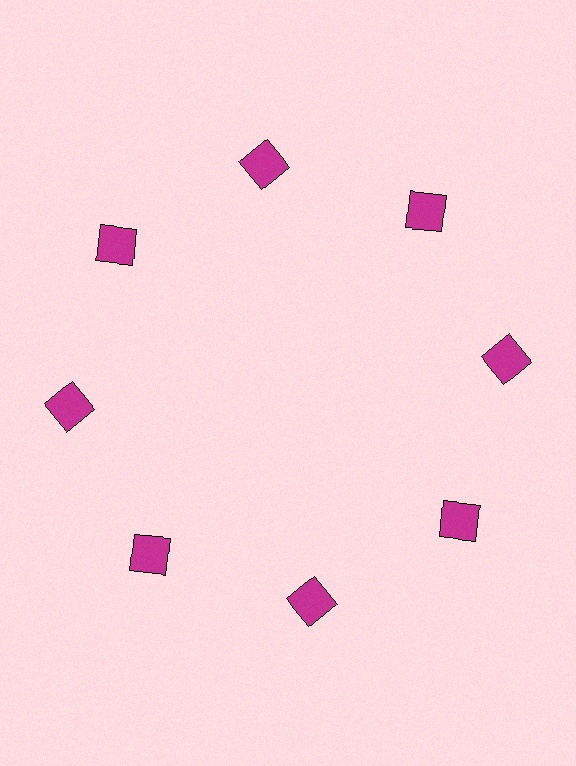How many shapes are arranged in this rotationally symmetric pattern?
There are 8 shapes, arranged in 8 groups of 1.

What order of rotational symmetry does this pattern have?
This pattern has 8-fold rotational symmetry.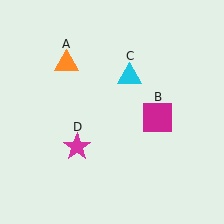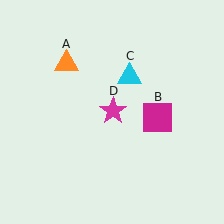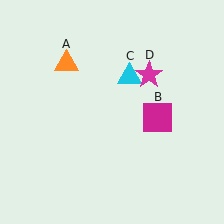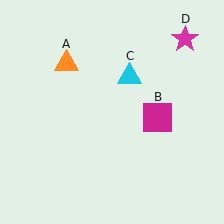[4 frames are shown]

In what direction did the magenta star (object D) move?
The magenta star (object D) moved up and to the right.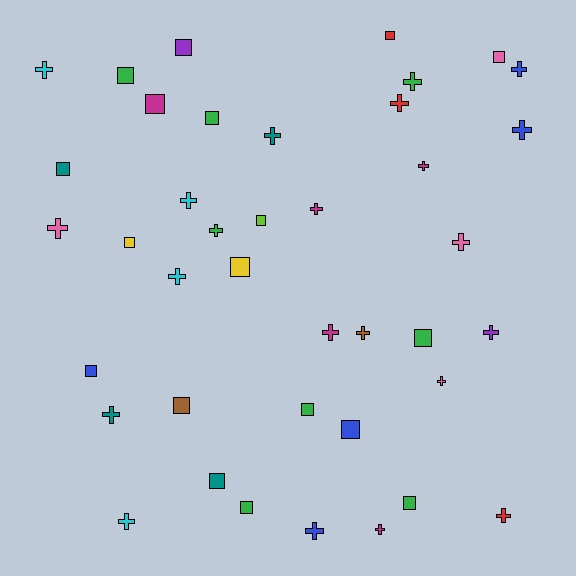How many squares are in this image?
There are 18 squares.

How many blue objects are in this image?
There are 5 blue objects.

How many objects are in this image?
There are 40 objects.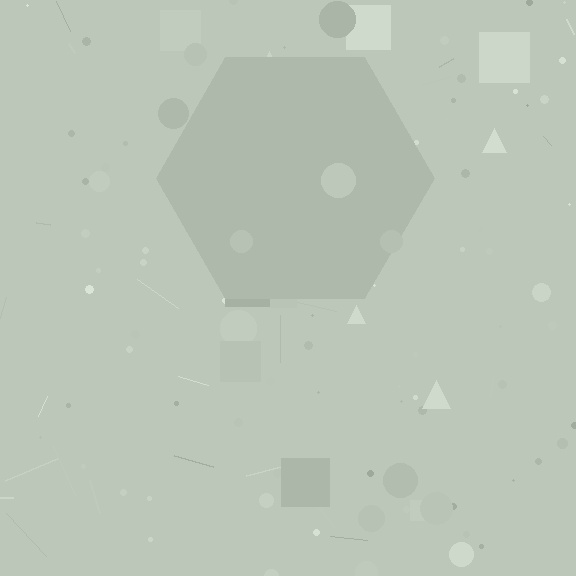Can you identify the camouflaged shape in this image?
The camouflaged shape is a hexagon.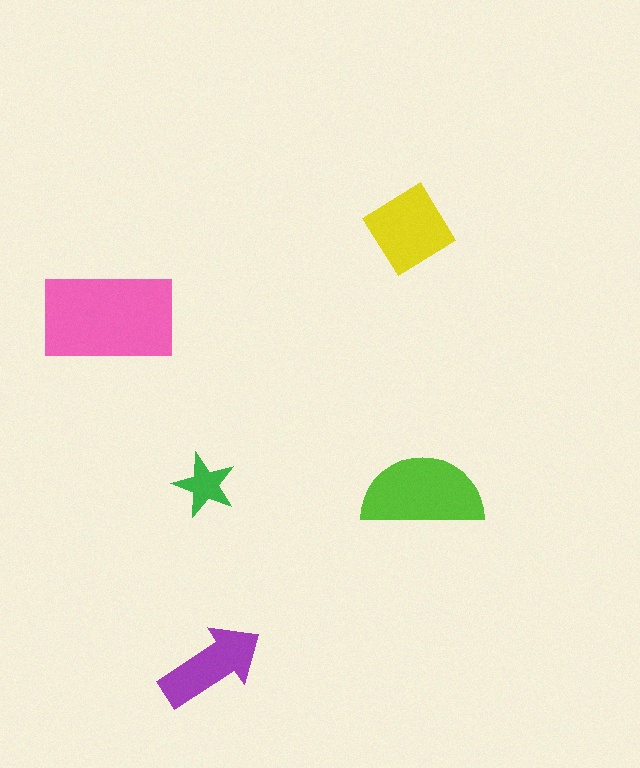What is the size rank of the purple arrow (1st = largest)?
4th.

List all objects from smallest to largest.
The green star, the purple arrow, the yellow diamond, the lime semicircle, the pink rectangle.